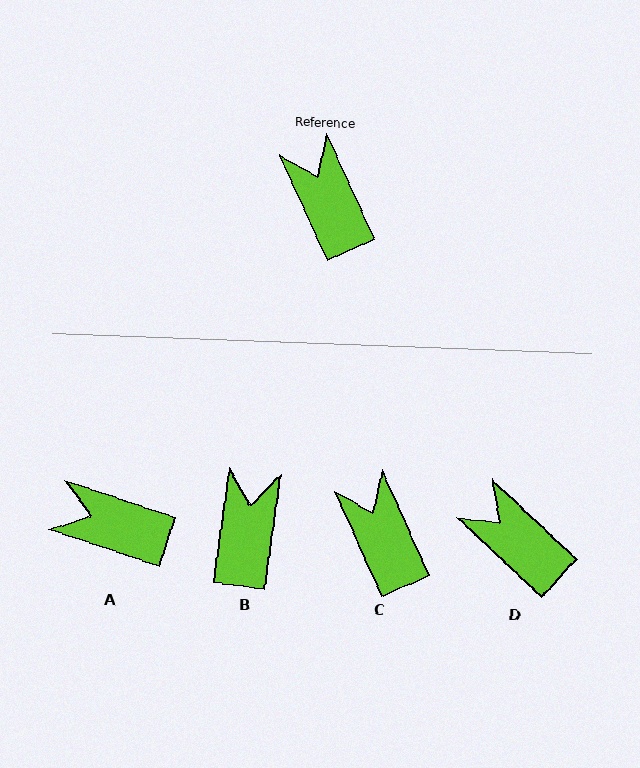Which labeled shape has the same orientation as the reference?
C.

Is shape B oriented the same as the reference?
No, it is off by about 32 degrees.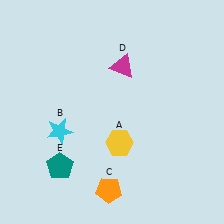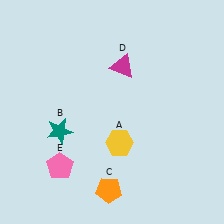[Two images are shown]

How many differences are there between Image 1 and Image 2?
There are 2 differences between the two images.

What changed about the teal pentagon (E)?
In Image 1, E is teal. In Image 2, it changed to pink.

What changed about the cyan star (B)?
In Image 1, B is cyan. In Image 2, it changed to teal.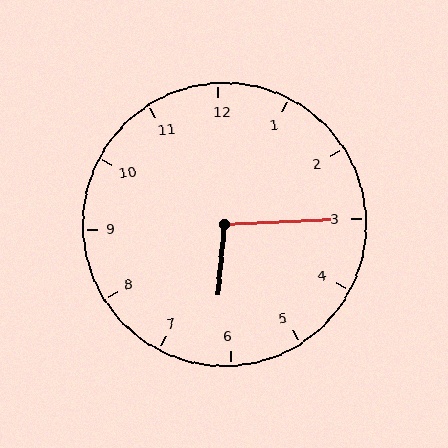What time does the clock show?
6:15.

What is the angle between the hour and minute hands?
Approximately 98 degrees.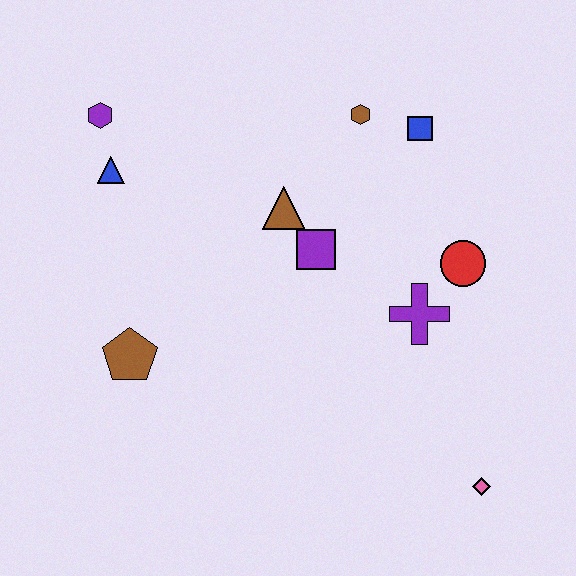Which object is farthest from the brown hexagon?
The pink diamond is farthest from the brown hexagon.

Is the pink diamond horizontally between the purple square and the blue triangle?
No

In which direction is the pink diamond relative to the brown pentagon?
The pink diamond is to the right of the brown pentagon.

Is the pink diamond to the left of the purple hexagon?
No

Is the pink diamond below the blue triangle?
Yes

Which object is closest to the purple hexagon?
The blue triangle is closest to the purple hexagon.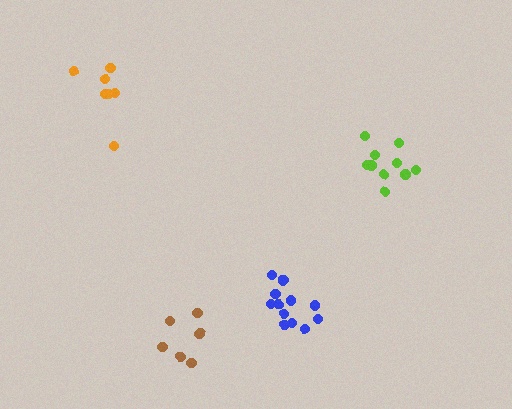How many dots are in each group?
Group 1: 7 dots, Group 2: 10 dots, Group 3: 6 dots, Group 4: 12 dots (35 total).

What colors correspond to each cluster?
The clusters are colored: orange, lime, brown, blue.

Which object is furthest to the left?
The orange cluster is leftmost.